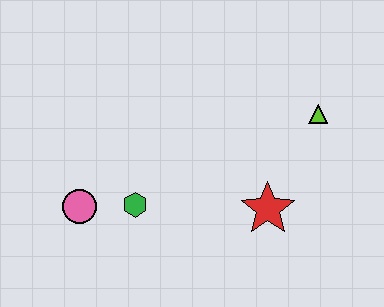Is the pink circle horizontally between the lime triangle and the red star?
No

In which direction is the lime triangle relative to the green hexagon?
The lime triangle is to the right of the green hexagon.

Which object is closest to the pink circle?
The green hexagon is closest to the pink circle.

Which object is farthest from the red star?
The pink circle is farthest from the red star.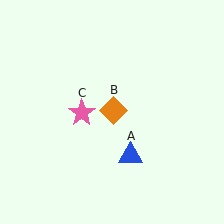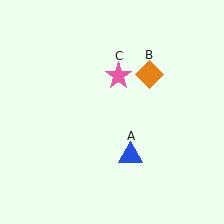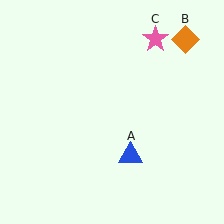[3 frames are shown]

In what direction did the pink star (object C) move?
The pink star (object C) moved up and to the right.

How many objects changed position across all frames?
2 objects changed position: orange diamond (object B), pink star (object C).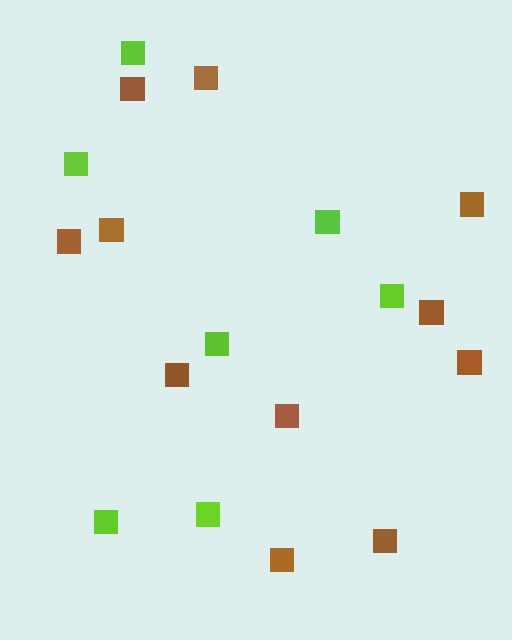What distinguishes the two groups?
There are 2 groups: one group of lime squares (7) and one group of brown squares (11).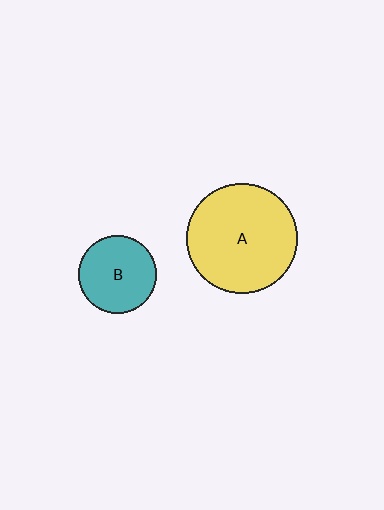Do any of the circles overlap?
No, none of the circles overlap.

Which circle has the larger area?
Circle A (yellow).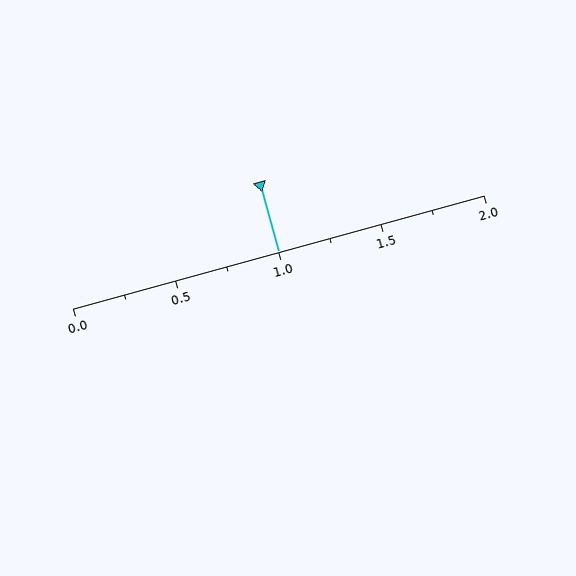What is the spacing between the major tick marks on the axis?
The major ticks are spaced 0.5 apart.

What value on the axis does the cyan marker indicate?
The marker indicates approximately 1.